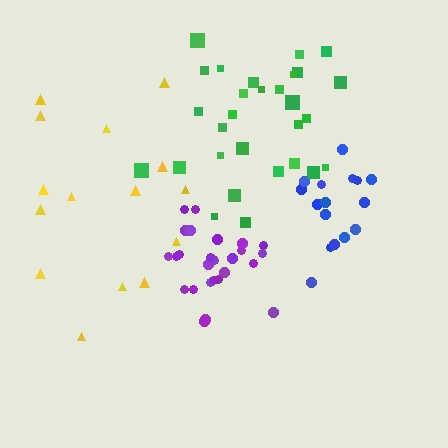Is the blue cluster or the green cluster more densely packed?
Blue.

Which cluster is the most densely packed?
Purple.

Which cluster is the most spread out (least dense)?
Yellow.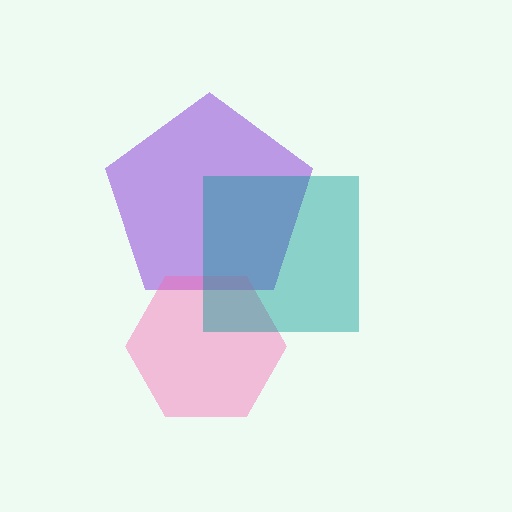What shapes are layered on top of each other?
The layered shapes are: a purple pentagon, a pink hexagon, a teal square.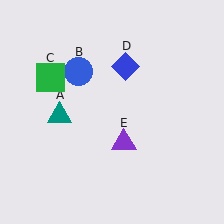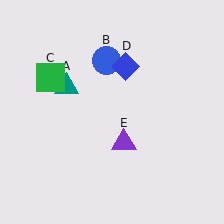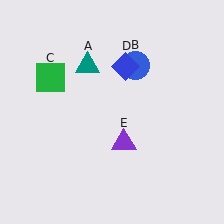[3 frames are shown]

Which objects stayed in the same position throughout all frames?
Green square (object C) and blue diamond (object D) and purple triangle (object E) remained stationary.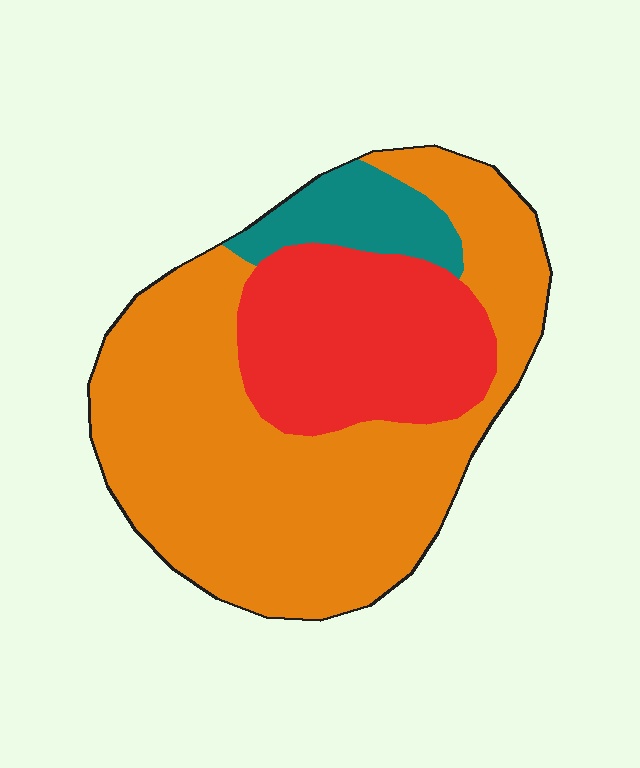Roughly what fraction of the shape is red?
Red covers about 25% of the shape.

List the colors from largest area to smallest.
From largest to smallest: orange, red, teal.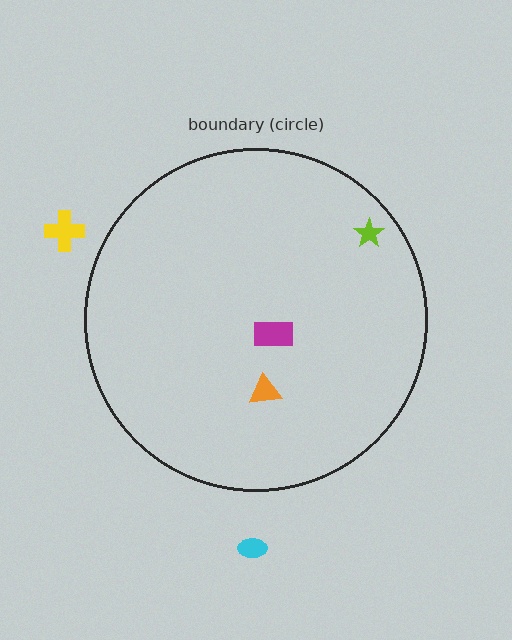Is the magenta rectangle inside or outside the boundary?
Inside.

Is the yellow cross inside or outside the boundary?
Outside.